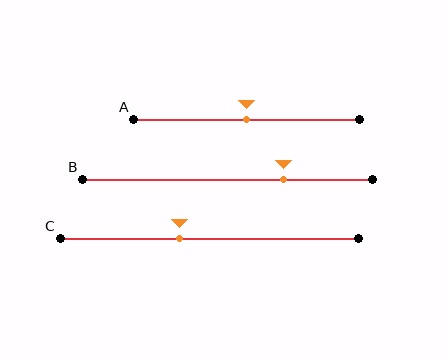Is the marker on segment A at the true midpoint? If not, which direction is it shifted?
Yes, the marker on segment A is at the true midpoint.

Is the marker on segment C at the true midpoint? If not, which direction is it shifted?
No, the marker on segment C is shifted to the left by about 10% of the segment length.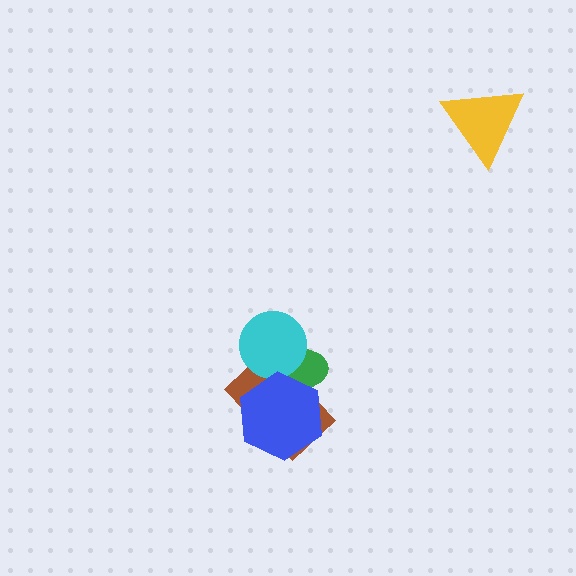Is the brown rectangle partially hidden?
Yes, it is partially covered by another shape.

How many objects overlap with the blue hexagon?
2 objects overlap with the blue hexagon.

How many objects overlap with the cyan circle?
2 objects overlap with the cyan circle.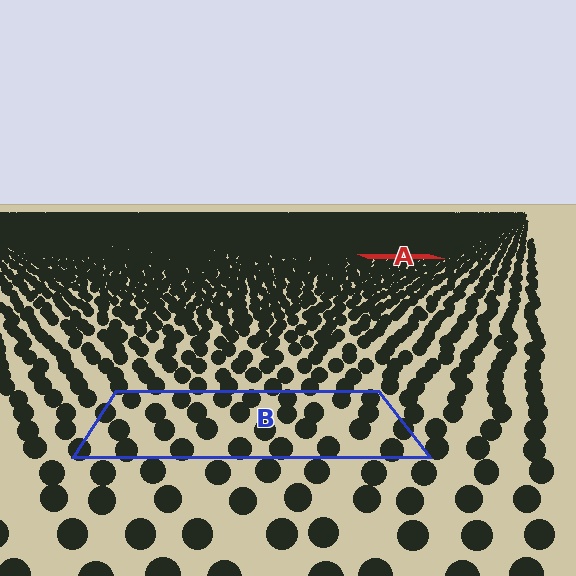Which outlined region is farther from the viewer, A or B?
Region A is farther from the viewer — the texture elements inside it appear smaller and more densely packed.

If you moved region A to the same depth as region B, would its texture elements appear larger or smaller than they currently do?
They would appear larger. At a closer depth, the same texture elements are projected at a bigger on-screen size.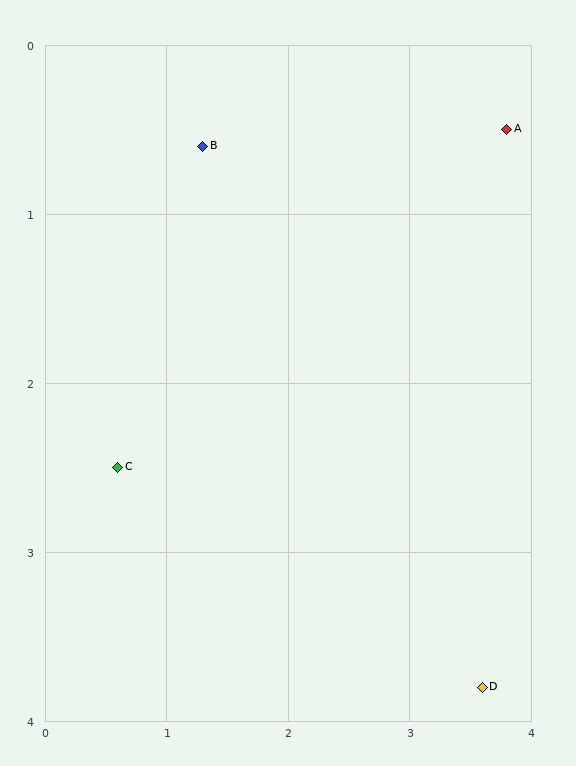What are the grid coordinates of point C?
Point C is at approximately (0.6, 2.5).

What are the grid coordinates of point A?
Point A is at approximately (3.8, 0.5).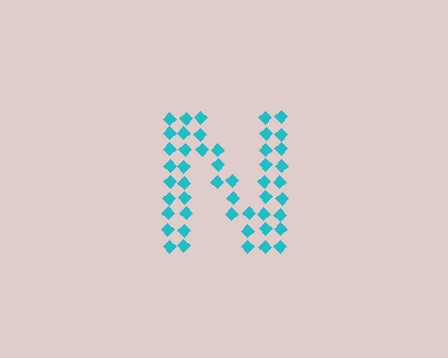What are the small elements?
The small elements are diamonds.